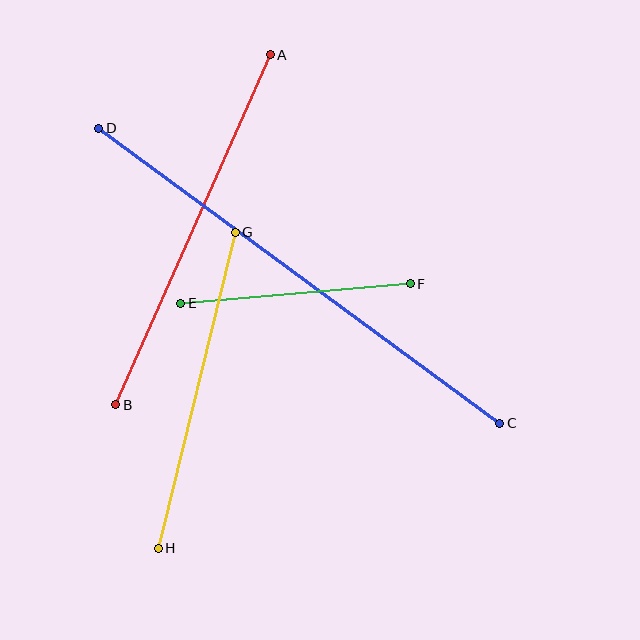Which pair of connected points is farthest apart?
Points C and D are farthest apart.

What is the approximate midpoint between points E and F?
The midpoint is at approximately (296, 294) pixels.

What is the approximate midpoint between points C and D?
The midpoint is at approximately (299, 276) pixels.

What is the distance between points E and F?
The distance is approximately 230 pixels.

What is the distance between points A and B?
The distance is approximately 382 pixels.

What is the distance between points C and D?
The distance is approximately 498 pixels.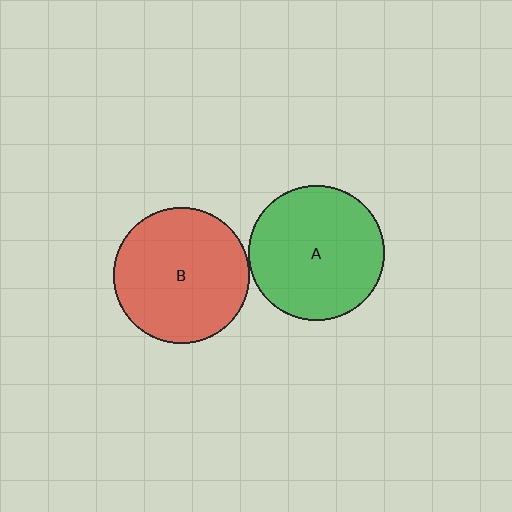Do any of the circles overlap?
No, none of the circles overlap.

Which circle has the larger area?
Circle B (red).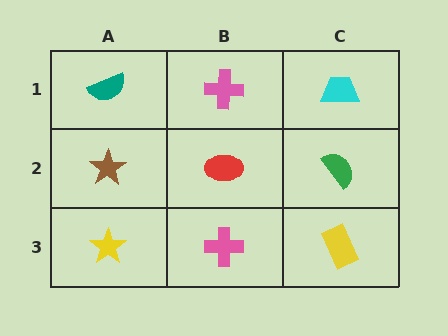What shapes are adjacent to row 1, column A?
A brown star (row 2, column A), a pink cross (row 1, column B).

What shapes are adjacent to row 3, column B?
A red ellipse (row 2, column B), a yellow star (row 3, column A), a yellow rectangle (row 3, column C).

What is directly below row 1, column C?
A green semicircle.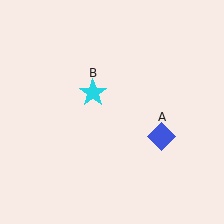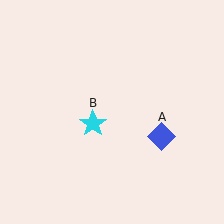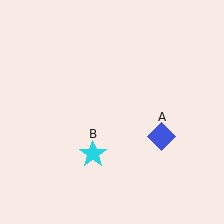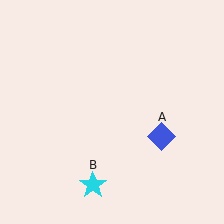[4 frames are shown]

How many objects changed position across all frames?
1 object changed position: cyan star (object B).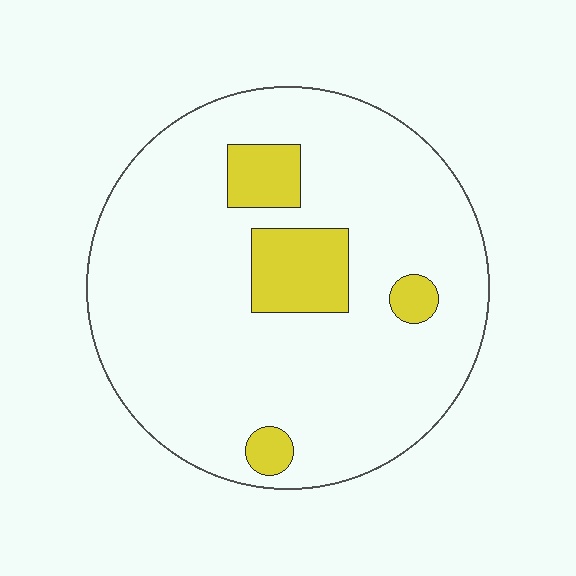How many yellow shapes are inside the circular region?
4.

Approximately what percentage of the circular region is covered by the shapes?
Approximately 15%.